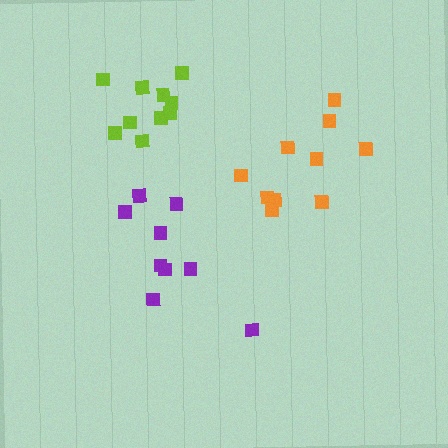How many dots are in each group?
Group 1: 9 dots, Group 2: 10 dots, Group 3: 10 dots (29 total).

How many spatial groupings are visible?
There are 3 spatial groupings.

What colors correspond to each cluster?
The clusters are colored: purple, orange, lime.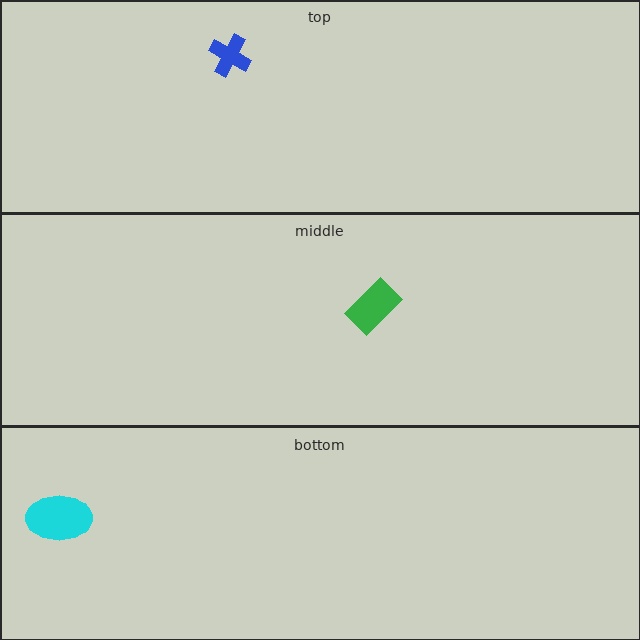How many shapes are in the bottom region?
1.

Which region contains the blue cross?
The top region.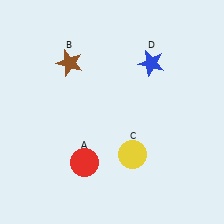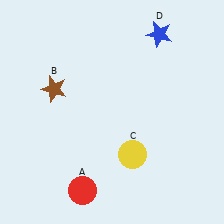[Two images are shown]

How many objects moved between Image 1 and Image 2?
3 objects moved between the two images.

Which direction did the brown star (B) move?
The brown star (B) moved down.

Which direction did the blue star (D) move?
The blue star (D) moved up.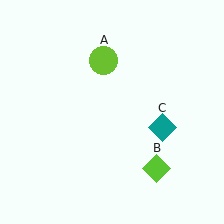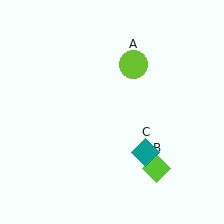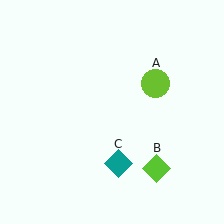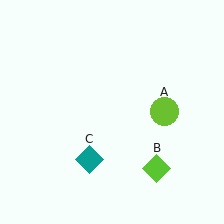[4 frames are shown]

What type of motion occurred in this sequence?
The lime circle (object A), teal diamond (object C) rotated clockwise around the center of the scene.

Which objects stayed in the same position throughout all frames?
Lime diamond (object B) remained stationary.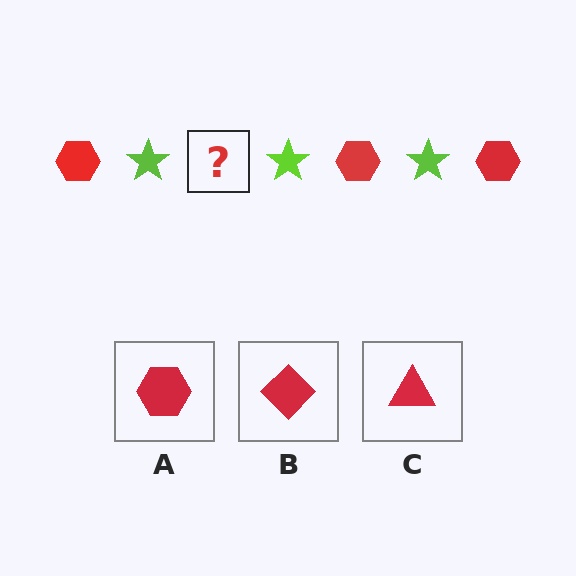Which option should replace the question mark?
Option A.